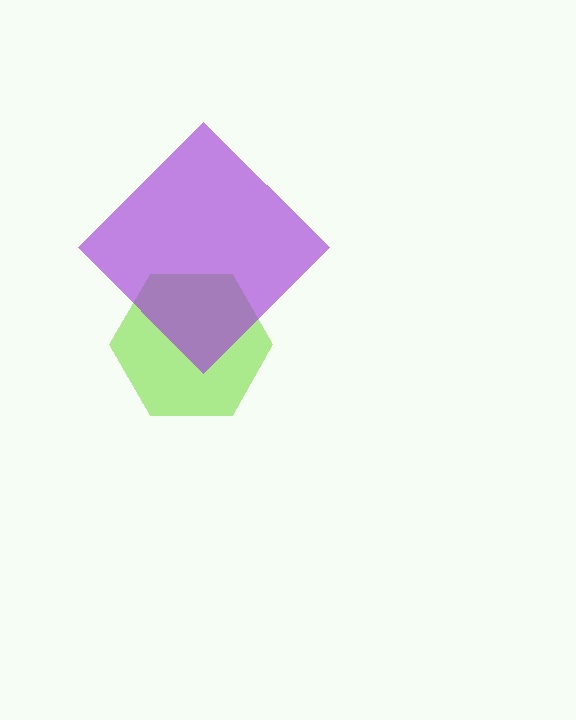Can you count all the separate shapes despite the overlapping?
Yes, there are 2 separate shapes.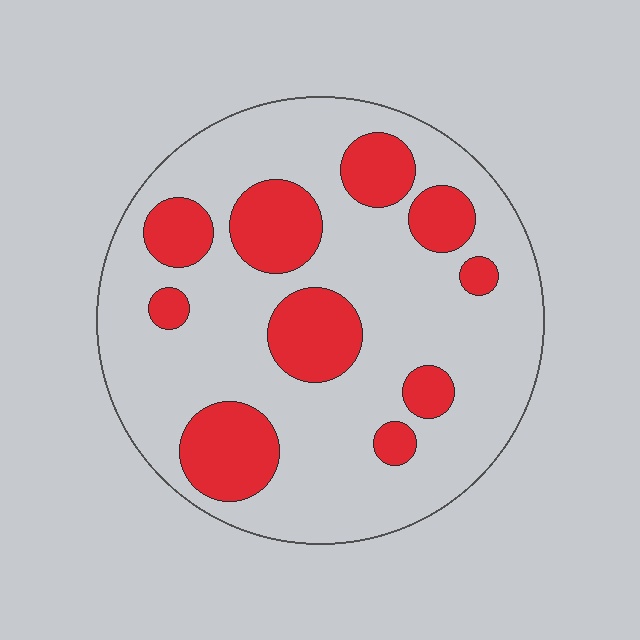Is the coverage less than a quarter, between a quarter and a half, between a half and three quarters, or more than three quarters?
Between a quarter and a half.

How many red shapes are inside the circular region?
10.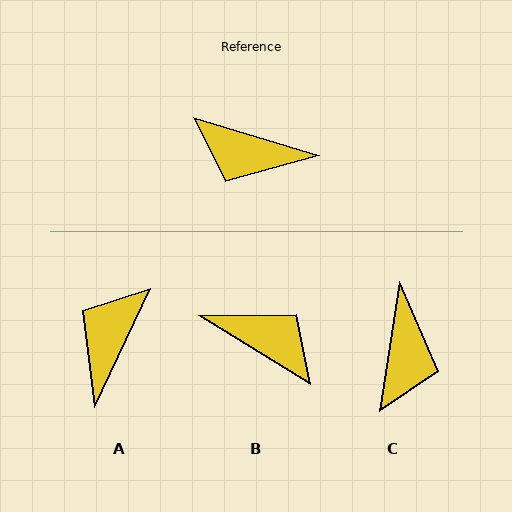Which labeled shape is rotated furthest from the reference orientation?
B, about 165 degrees away.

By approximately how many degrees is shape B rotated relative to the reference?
Approximately 165 degrees counter-clockwise.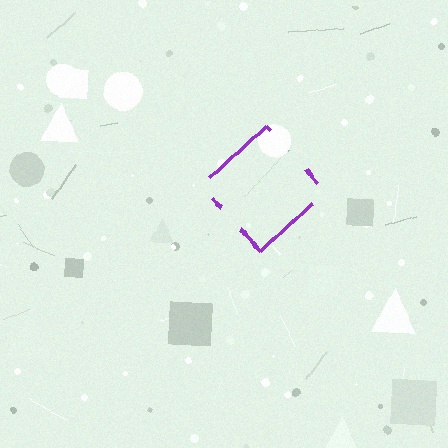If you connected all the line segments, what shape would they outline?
They would outline a diamond.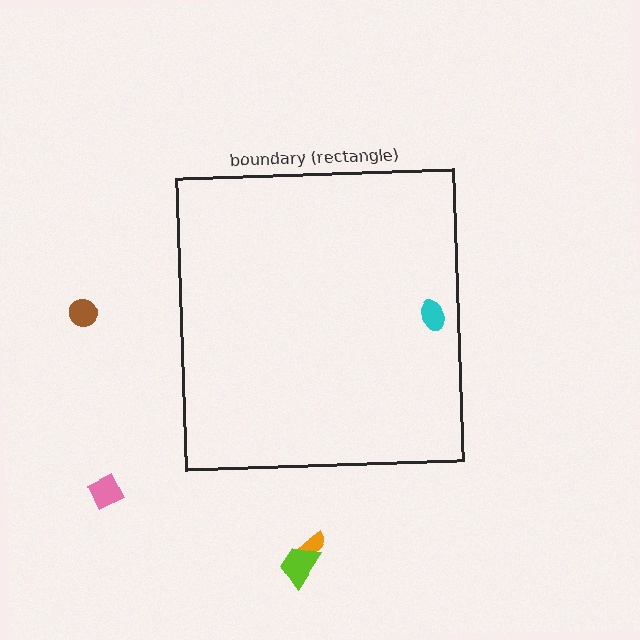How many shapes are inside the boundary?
1 inside, 4 outside.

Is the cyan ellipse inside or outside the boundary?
Inside.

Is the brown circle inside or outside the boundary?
Outside.